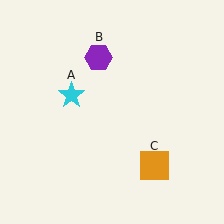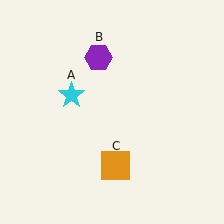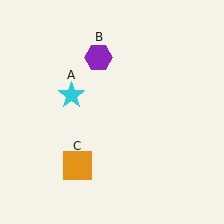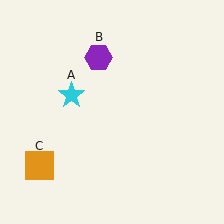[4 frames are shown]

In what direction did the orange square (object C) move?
The orange square (object C) moved left.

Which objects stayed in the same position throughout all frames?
Cyan star (object A) and purple hexagon (object B) remained stationary.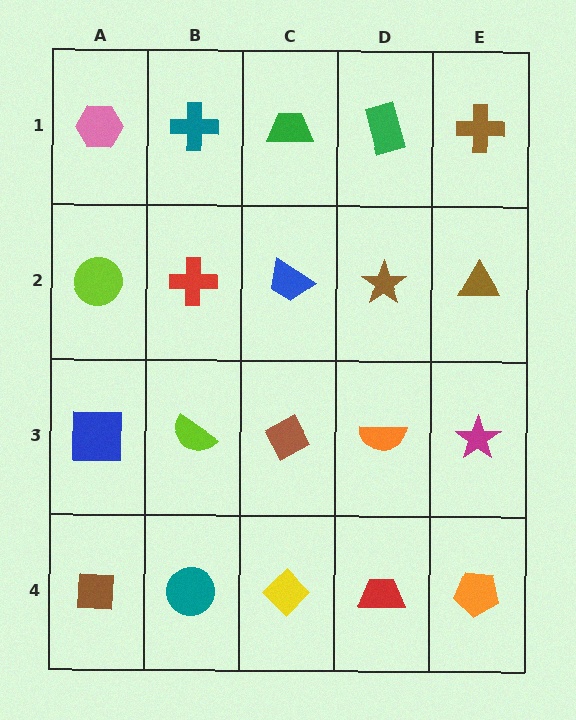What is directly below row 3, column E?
An orange pentagon.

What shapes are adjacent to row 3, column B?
A red cross (row 2, column B), a teal circle (row 4, column B), a blue square (row 3, column A), a brown diamond (row 3, column C).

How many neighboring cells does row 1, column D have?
3.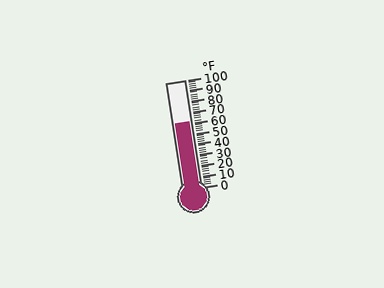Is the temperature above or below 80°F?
The temperature is below 80°F.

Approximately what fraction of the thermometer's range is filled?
The thermometer is filled to approximately 60% of its range.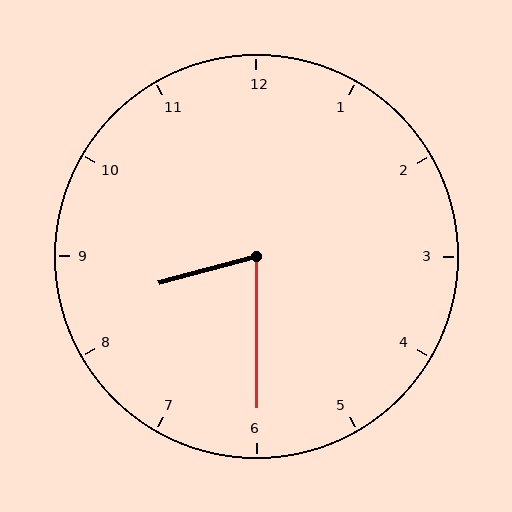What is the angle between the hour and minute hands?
Approximately 75 degrees.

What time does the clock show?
8:30.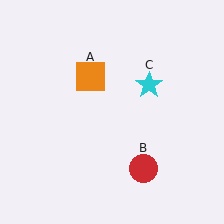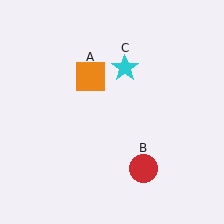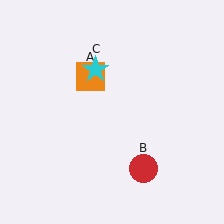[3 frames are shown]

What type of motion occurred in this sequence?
The cyan star (object C) rotated counterclockwise around the center of the scene.